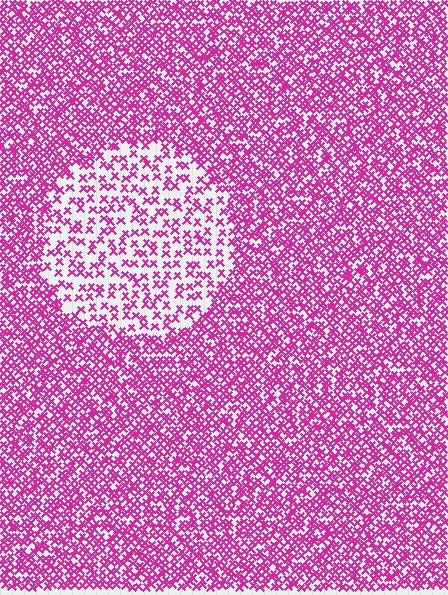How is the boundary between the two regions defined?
The boundary is defined by a change in element density (approximately 2.3x ratio). All elements are the same color, size, and shape.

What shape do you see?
I see a circle.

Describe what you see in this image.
The image contains small magenta elements arranged at two different densities. A circle-shaped region is visible where the elements are less densely packed than the surrounding area.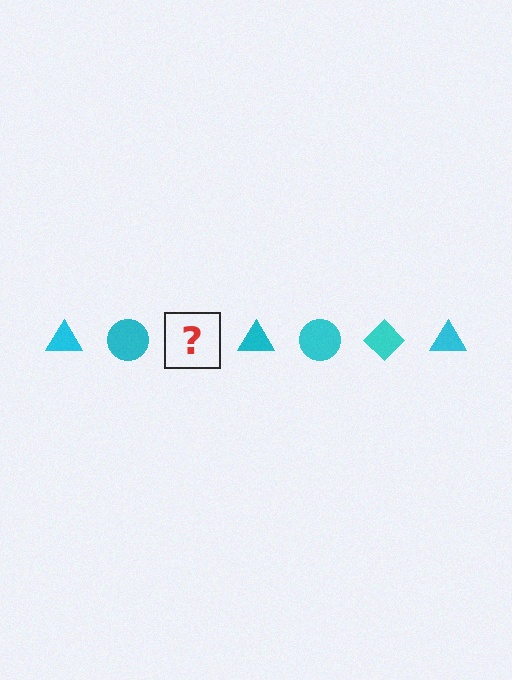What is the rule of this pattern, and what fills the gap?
The rule is that the pattern cycles through triangle, circle, diamond shapes in cyan. The gap should be filled with a cyan diamond.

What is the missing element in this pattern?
The missing element is a cyan diamond.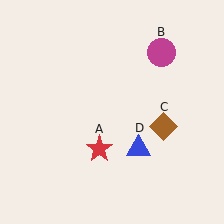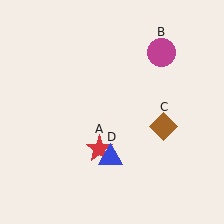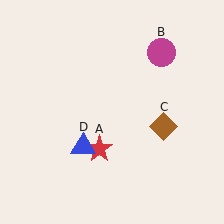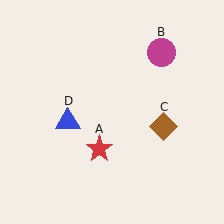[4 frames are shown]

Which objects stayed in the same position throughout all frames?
Red star (object A) and magenta circle (object B) and brown diamond (object C) remained stationary.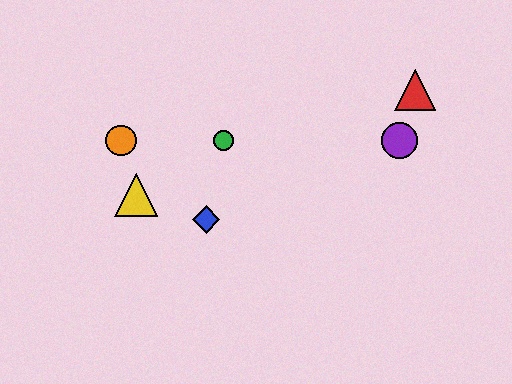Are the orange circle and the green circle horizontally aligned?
Yes, both are at y≈141.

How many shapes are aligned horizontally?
3 shapes (the green circle, the purple circle, the orange circle) are aligned horizontally.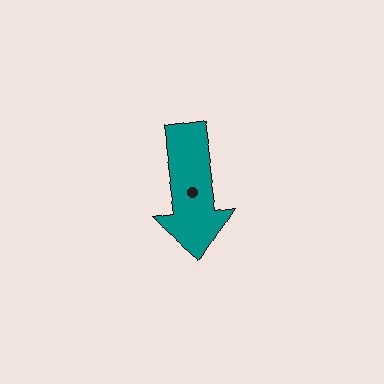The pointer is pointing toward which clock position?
Roughly 6 o'clock.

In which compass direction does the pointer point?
South.